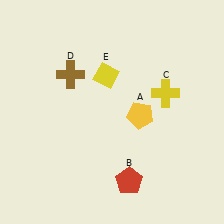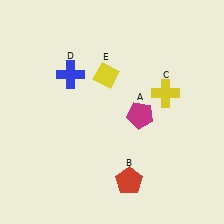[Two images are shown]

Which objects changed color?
A changed from yellow to magenta. D changed from brown to blue.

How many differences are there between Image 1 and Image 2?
There are 2 differences between the two images.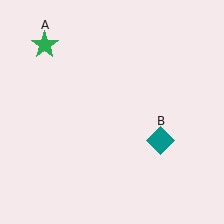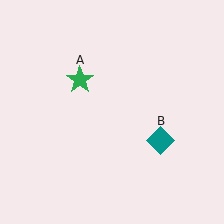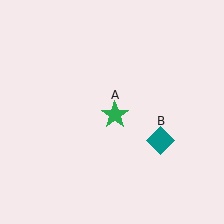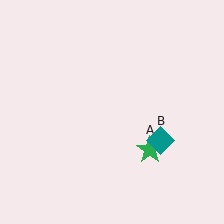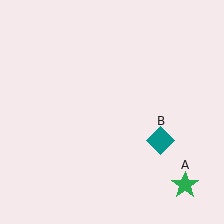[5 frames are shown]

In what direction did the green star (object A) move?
The green star (object A) moved down and to the right.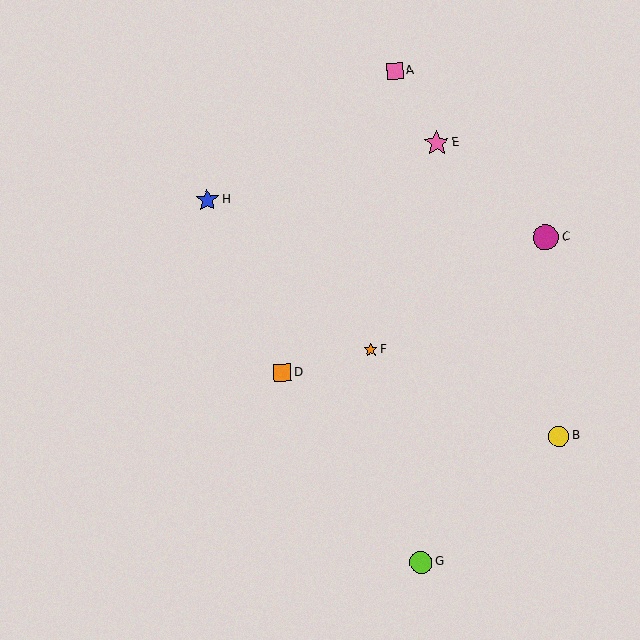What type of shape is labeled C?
Shape C is a magenta circle.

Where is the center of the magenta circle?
The center of the magenta circle is at (546, 238).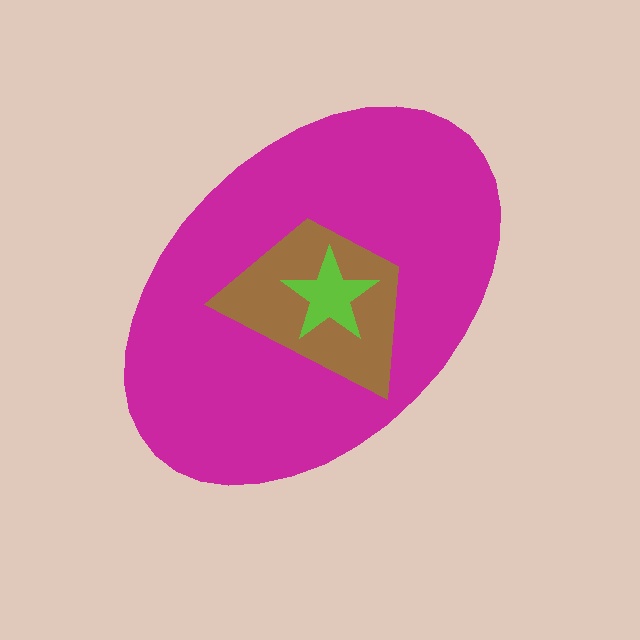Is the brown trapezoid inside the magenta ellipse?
Yes.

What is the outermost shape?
The magenta ellipse.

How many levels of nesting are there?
3.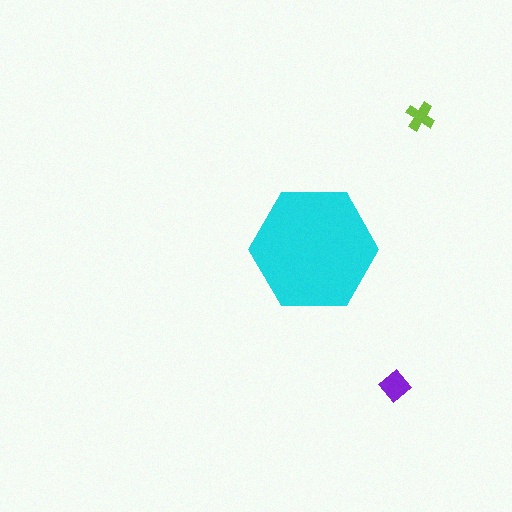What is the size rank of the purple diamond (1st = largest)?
2nd.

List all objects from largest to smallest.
The cyan hexagon, the purple diamond, the lime cross.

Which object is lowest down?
The purple diamond is bottommost.